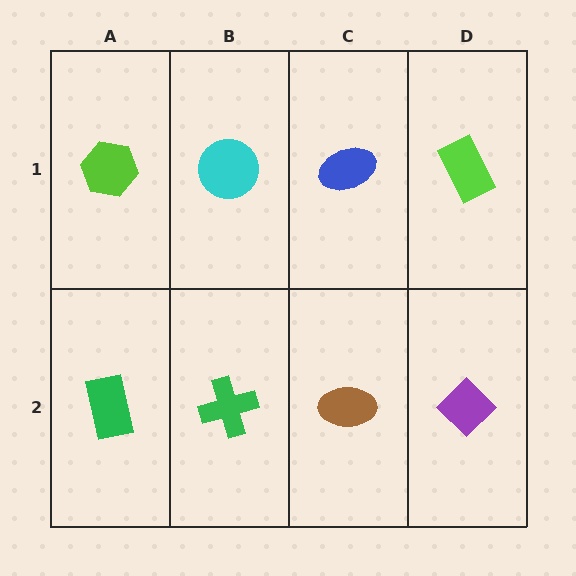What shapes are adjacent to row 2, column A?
A lime hexagon (row 1, column A), a green cross (row 2, column B).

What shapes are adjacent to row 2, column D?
A lime rectangle (row 1, column D), a brown ellipse (row 2, column C).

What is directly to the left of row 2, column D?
A brown ellipse.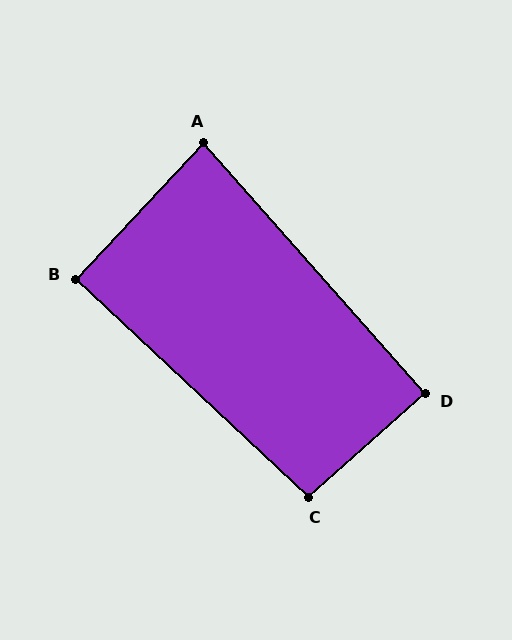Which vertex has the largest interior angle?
C, at approximately 95 degrees.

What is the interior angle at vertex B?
Approximately 90 degrees (approximately right).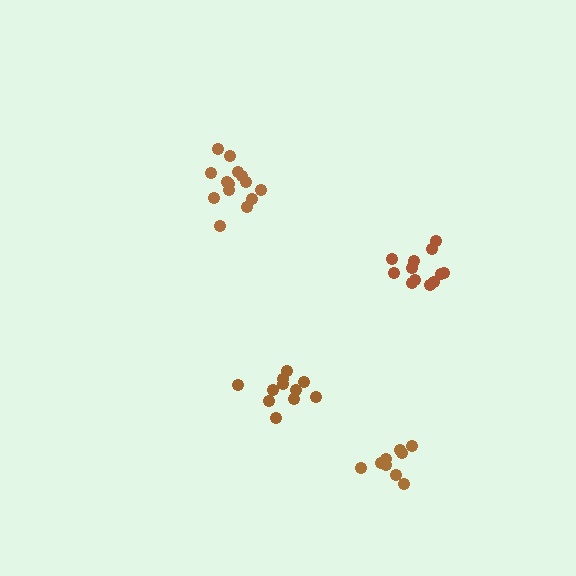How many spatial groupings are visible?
There are 4 spatial groupings.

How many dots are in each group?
Group 1: 11 dots, Group 2: 12 dots, Group 3: 14 dots, Group 4: 9 dots (46 total).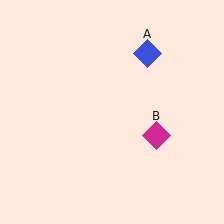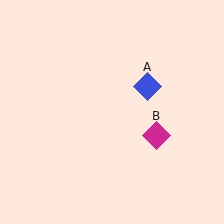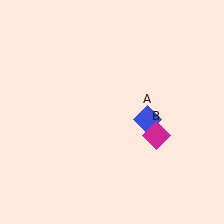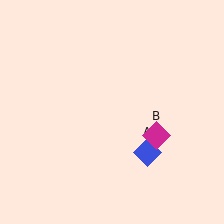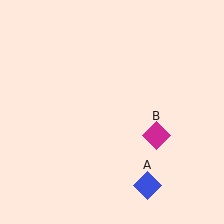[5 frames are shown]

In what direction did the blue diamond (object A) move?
The blue diamond (object A) moved down.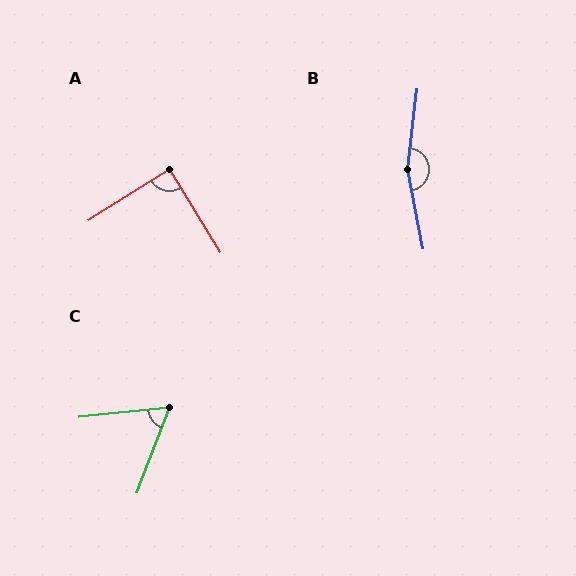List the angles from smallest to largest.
C (63°), A (89°), B (162°).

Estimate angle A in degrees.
Approximately 89 degrees.